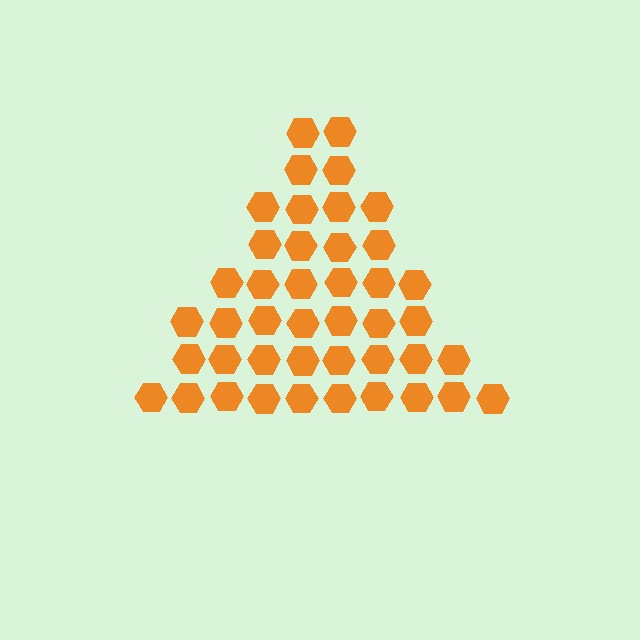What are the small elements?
The small elements are hexagons.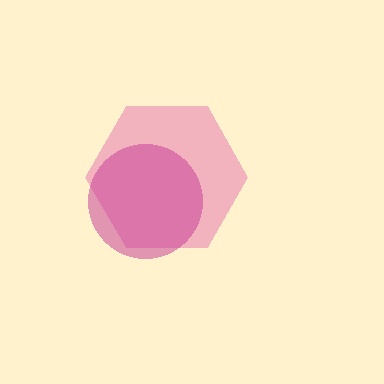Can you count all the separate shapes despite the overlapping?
Yes, there are 2 separate shapes.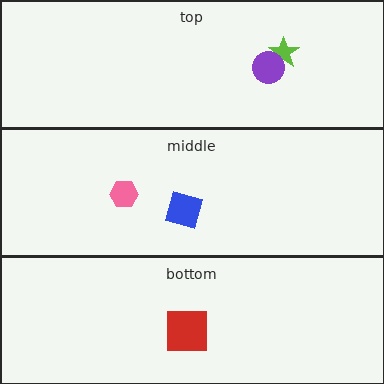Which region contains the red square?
The bottom region.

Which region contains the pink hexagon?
The middle region.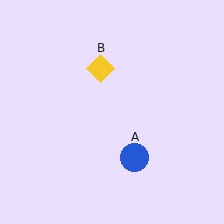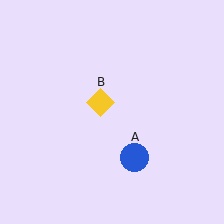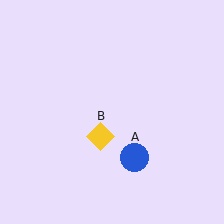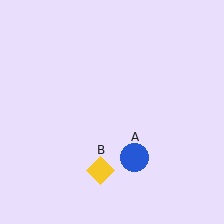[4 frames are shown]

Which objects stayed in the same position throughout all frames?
Blue circle (object A) remained stationary.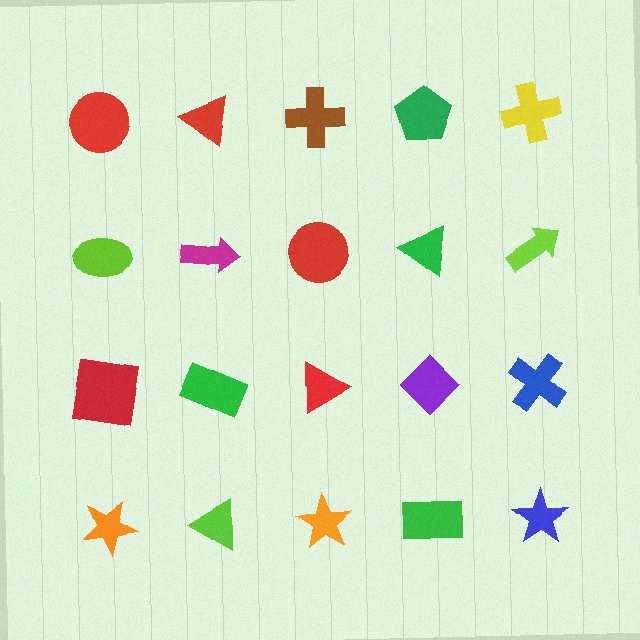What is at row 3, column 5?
A blue cross.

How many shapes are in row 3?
5 shapes.